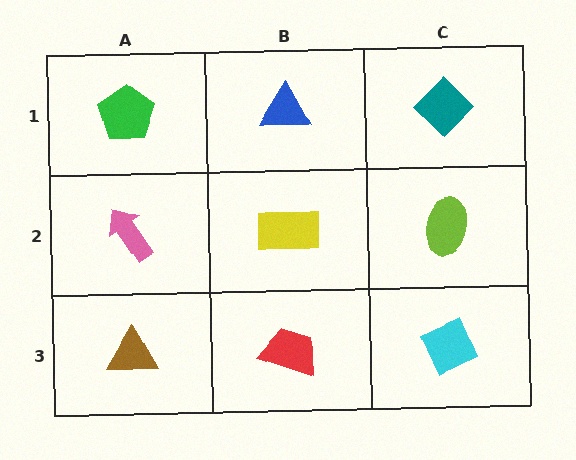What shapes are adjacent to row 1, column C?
A lime ellipse (row 2, column C), a blue triangle (row 1, column B).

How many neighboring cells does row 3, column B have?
3.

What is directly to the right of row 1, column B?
A teal diamond.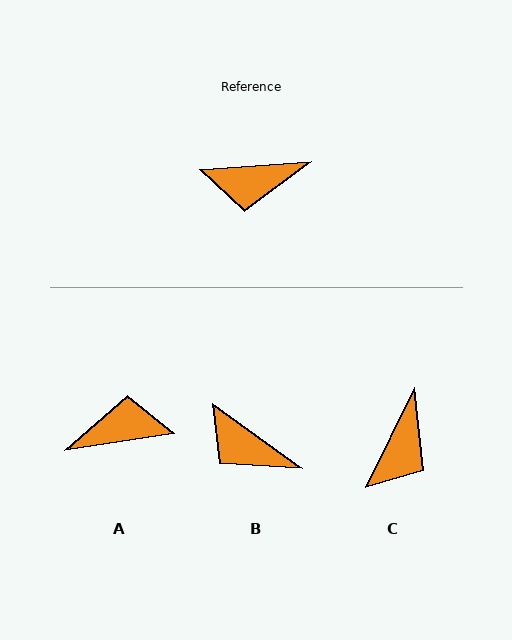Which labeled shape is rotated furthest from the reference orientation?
A, about 176 degrees away.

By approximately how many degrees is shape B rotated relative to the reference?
Approximately 40 degrees clockwise.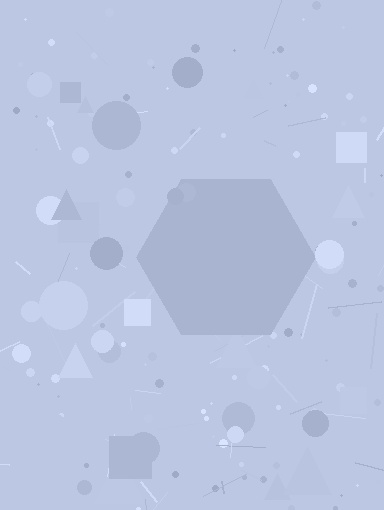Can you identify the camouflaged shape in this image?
The camouflaged shape is a hexagon.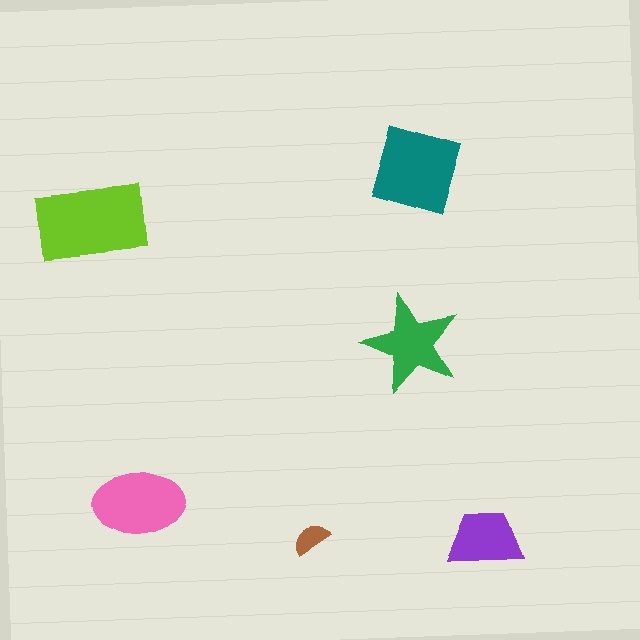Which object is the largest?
The lime rectangle.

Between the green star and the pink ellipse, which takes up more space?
The pink ellipse.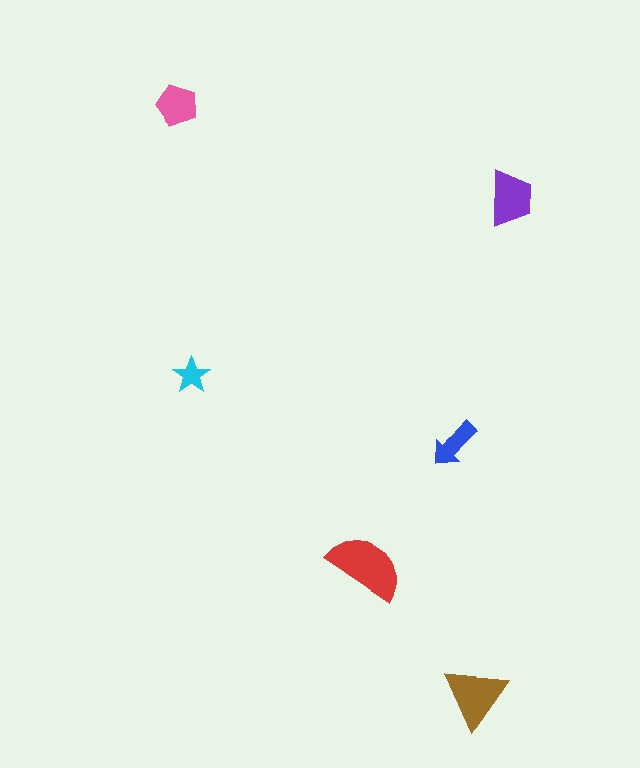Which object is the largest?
The red semicircle.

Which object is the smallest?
The cyan star.